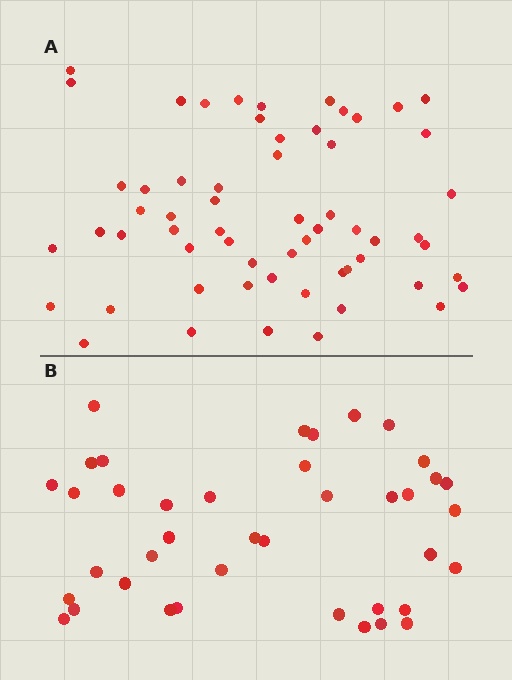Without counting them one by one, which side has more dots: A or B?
Region A (the top region) has more dots.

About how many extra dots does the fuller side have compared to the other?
Region A has approximately 20 more dots than region B.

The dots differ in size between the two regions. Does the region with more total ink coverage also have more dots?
No. Region B has more total ink coverage because its dots are larger, but region A actually contains more individual dots. Total area can be misleading — the number of items is what matters here.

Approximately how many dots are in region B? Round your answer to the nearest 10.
About 40 dots.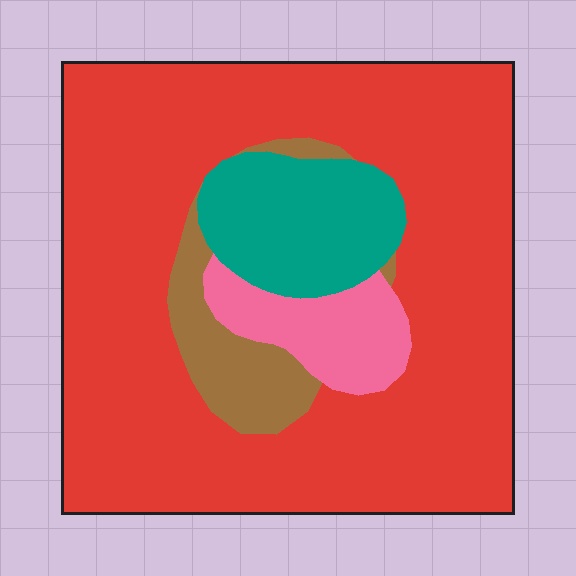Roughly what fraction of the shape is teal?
Teal covers about 10% of the shape.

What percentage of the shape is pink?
Pink takes up about one tenth (1/10) of the shape.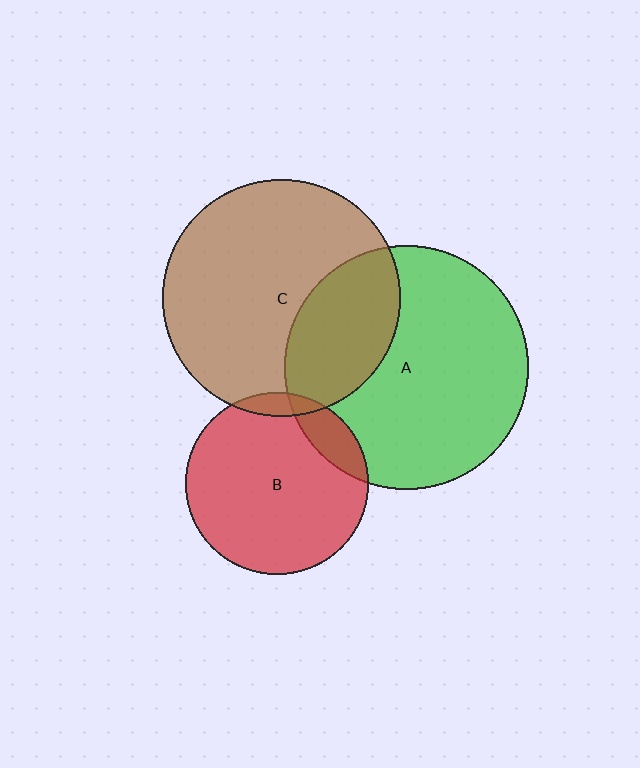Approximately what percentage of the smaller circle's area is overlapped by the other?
Approximately 5%.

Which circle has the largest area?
Circle A (green).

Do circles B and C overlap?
Yes.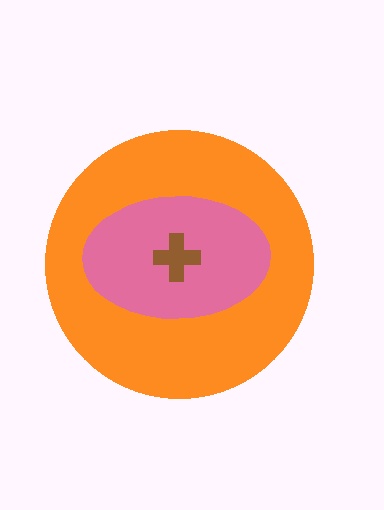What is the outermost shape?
The orange circle.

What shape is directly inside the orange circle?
The pink ellipse.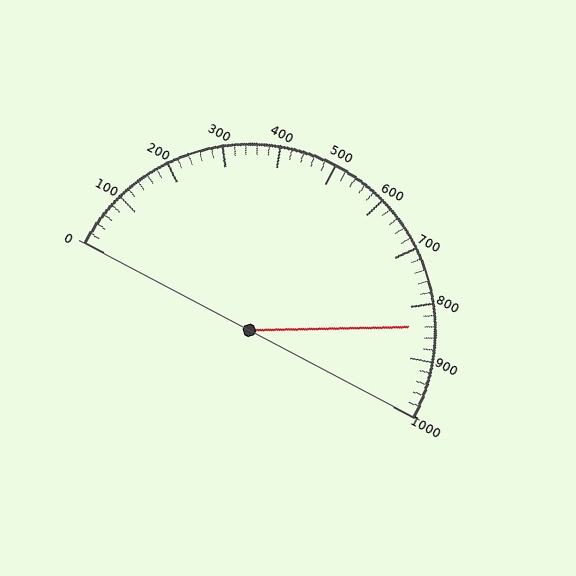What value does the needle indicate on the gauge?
The needle indicates approximately 840.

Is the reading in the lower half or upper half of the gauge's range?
The reading is in the upper half of the range (0 to 1000).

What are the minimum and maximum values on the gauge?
The gauge ranges from 0 to 1000.